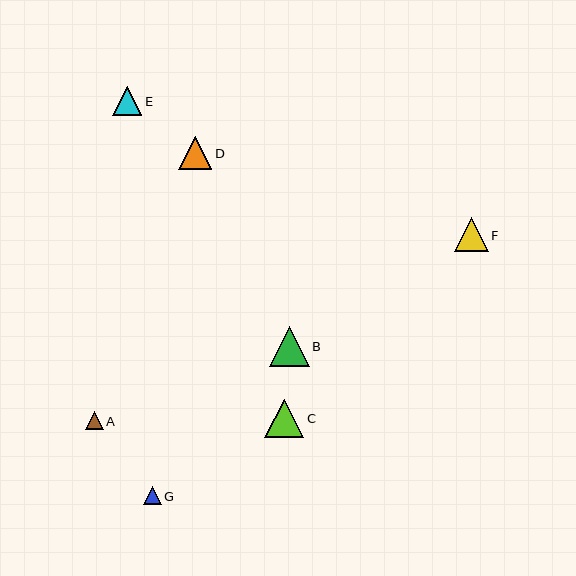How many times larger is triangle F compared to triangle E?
Triangle F is approximately 1.1 times the size of triangle E.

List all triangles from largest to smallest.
From largest to smallest: B, C, F, D, E, G, A.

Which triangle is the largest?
Triangle B is the largest with a size of approximately 40 pixels.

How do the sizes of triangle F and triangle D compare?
Triangle F and triangle D are approximately the same size.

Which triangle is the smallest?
Triangle A is the smallest with a size of approximately 17 pixels.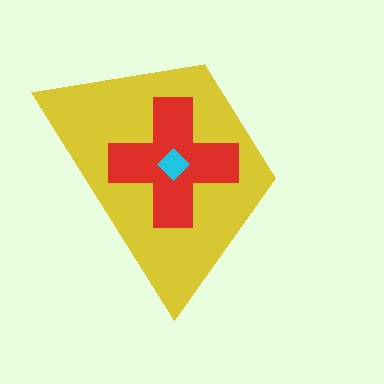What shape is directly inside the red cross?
The cyan diamond.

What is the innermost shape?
The cyan diamond.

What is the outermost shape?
The yellow trapezoid.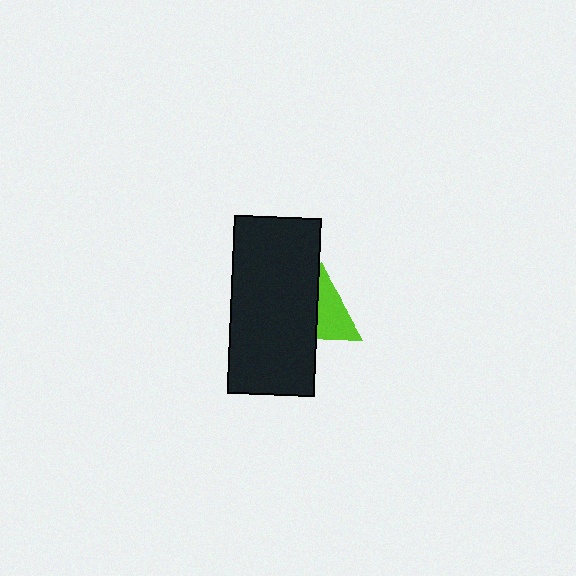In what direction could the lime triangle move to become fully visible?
The lime triangle could move right. That would shift it out from behind the black rectangle entirely.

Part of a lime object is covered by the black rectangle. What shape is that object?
It is a triangle.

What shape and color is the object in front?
The object in front is a black rectangle.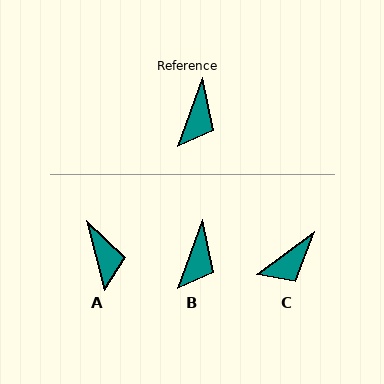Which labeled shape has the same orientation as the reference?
B.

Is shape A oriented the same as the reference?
No, it is off by about 34 degrees.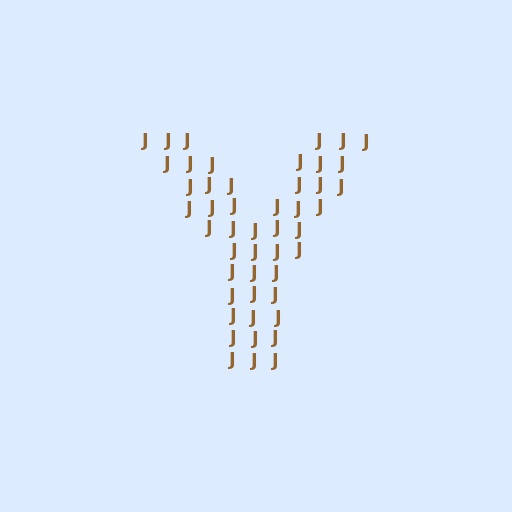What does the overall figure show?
The overall figure shows the letter Y.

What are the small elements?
The small elements are letter J's.